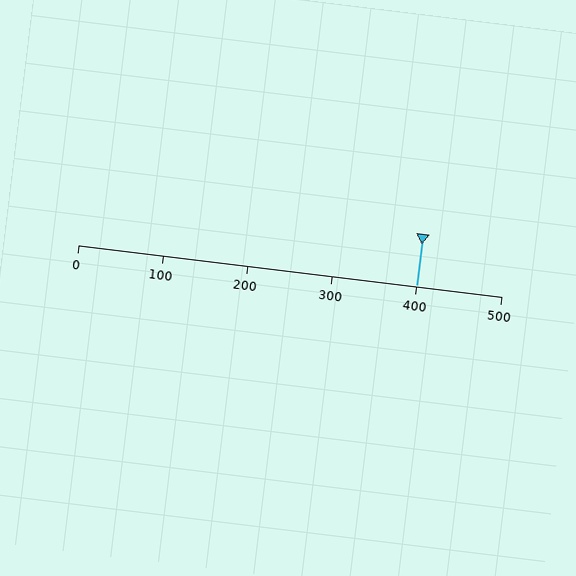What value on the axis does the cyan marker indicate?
The marker indicates approximately 400.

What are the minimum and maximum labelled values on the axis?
The axis runs from 0 to 500.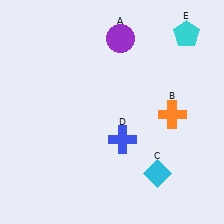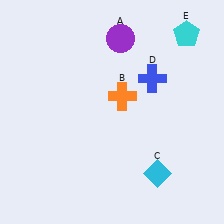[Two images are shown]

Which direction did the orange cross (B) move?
The orange cross (B) moved left.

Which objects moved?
The objects that moved are: the orange cross (B), the blue cross (D).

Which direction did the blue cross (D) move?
The blue cross (D) moved up.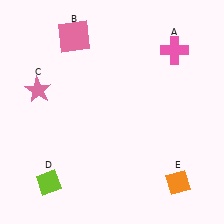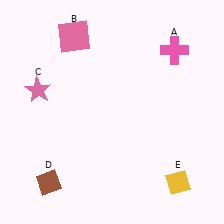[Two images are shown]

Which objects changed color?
D changed from lime to brown. E changed from orange to yellow.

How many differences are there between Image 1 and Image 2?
There are 2 differences between the two images.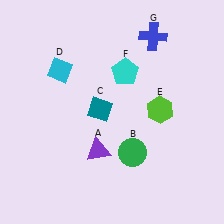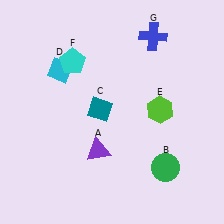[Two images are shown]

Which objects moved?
The objects that moved are: the green circle (B), the cyan pentagon (F).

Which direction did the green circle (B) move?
The green circle (B) moved right.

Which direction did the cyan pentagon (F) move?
The cyan pentagon (F) moved left.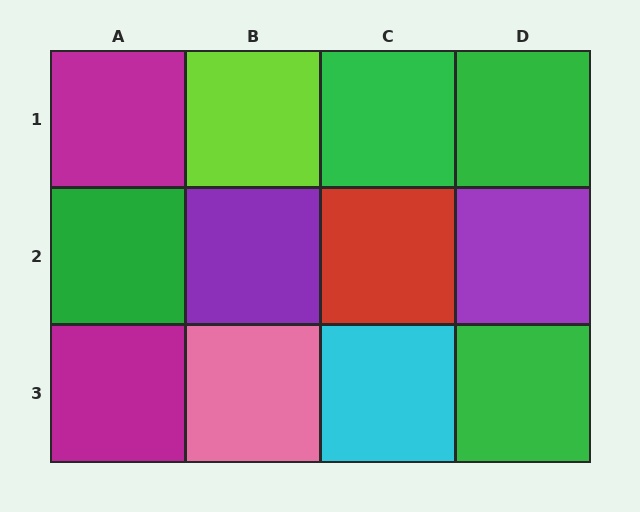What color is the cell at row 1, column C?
Green.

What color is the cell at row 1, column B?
Lime.